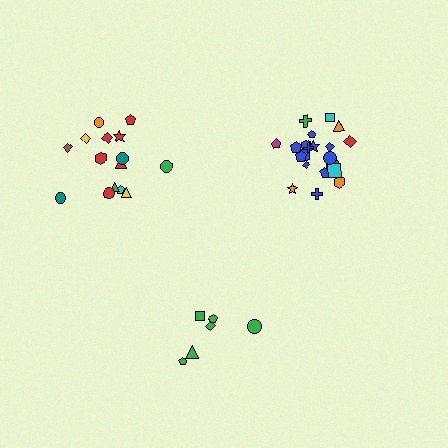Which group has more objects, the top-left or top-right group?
The top-right group.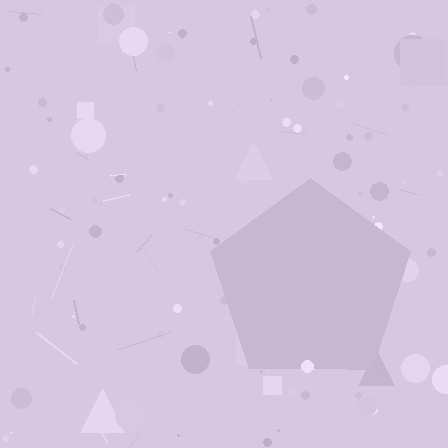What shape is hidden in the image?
A pentagon is hidden in the image.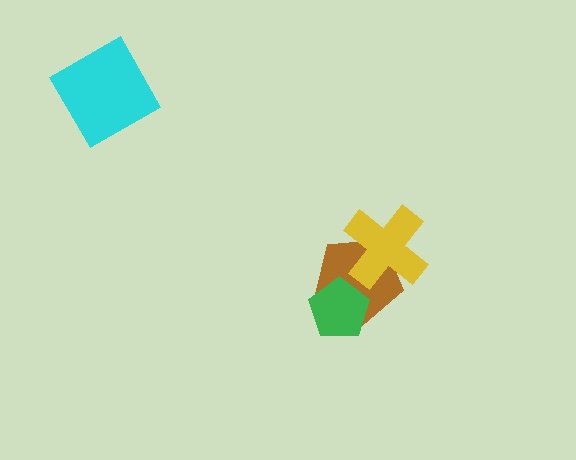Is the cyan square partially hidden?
No, no other shape covers it.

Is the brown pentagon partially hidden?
Yes, it is partially covered by another shape.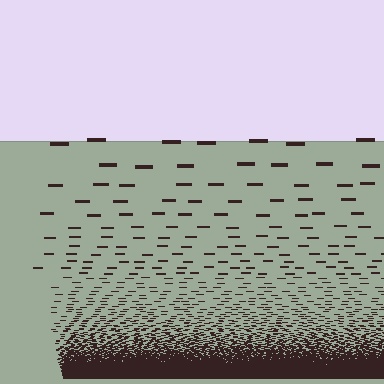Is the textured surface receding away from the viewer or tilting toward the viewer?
The surface appears to tilt toward the viewer. Texture elements get larger and sparser toward the top.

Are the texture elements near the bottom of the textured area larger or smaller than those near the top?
Smaller. The gradient is inverted — elements near the bottom are smaller and denser.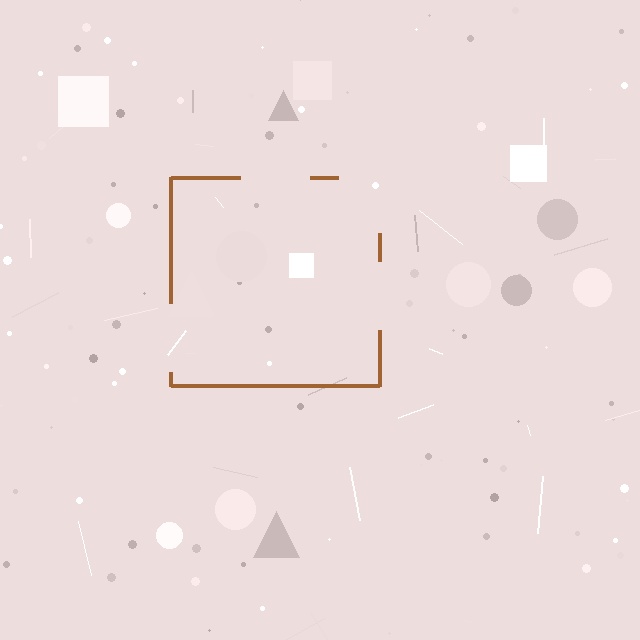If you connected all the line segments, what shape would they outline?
They would outline a square.